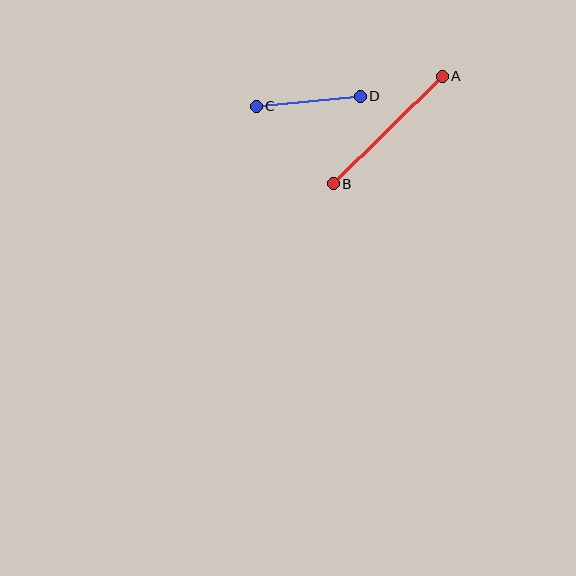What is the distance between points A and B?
The distance is approximately 153 pixels.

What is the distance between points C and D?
The distance is approximately 104 pixels.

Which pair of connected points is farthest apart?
Points A and B are farthest apart.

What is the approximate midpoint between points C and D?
The midpoint is at approximately (308, 101) pixels.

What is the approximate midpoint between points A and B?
The midpoint is at approximately (388, 130) pixels.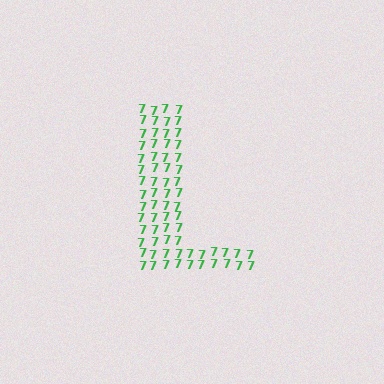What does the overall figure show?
The overall figure shows the letter L.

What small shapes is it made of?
It is made of small digit 7's.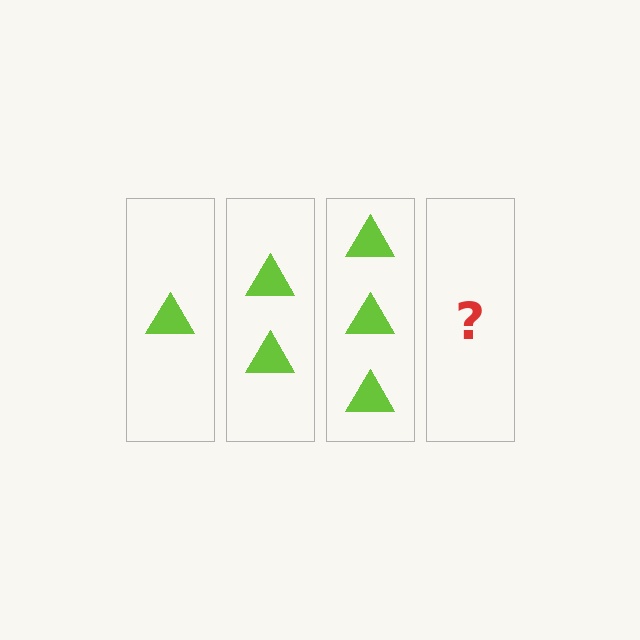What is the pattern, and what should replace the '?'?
The pattern is that each step adds one more triangle. The '?' should be 4 triangles.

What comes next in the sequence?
The next element should be 4 triangles.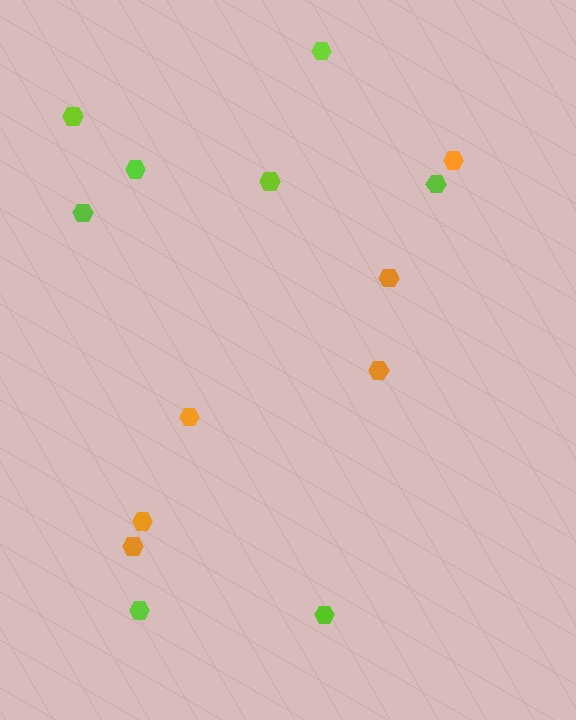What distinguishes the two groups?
There are 2 groups: one group of lime hexagons (8) and one group of orange hexagons (6).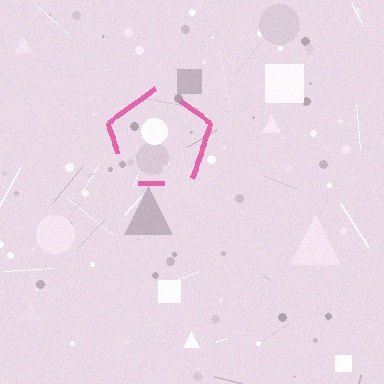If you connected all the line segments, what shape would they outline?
They would outline a pentagon.